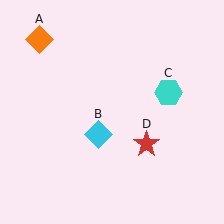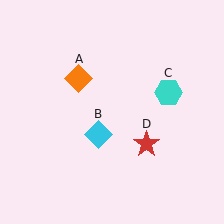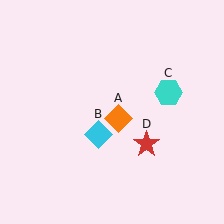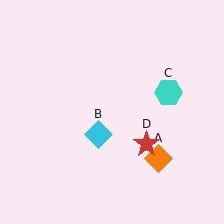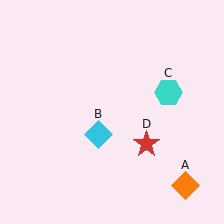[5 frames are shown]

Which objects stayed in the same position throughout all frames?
Cyan diamond (object B) and cyan hexagon (object C) and red star (object D) remained stationary.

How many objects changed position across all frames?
1 object changed position: orange diamond (object A).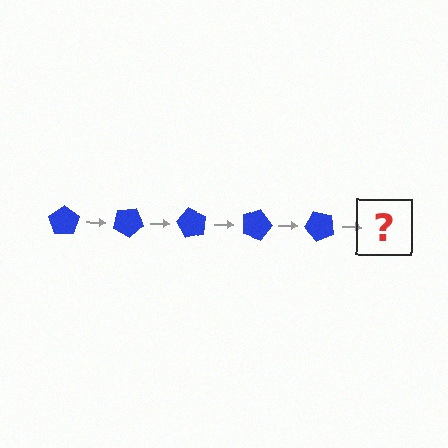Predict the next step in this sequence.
The next step is a blue pentagon rotated 150 degrees.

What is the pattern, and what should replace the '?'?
The pattern is that the pentagon rotates 30 degrees each step. The '?' should be a blue pentagon rotated 150 degrees.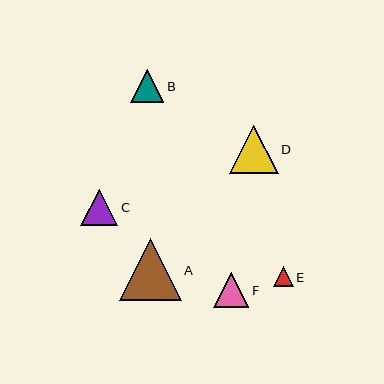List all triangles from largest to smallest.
From largest to smallest: A, D, C, F, B, E.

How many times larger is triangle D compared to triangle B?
Triangle D is approximately 1.5 times the size of triangle B.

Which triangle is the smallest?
Triangle E is the smallest with a size of approximately 20 pixels.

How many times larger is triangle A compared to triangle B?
Triangle A is approximately 1.9 times the size of triangle B.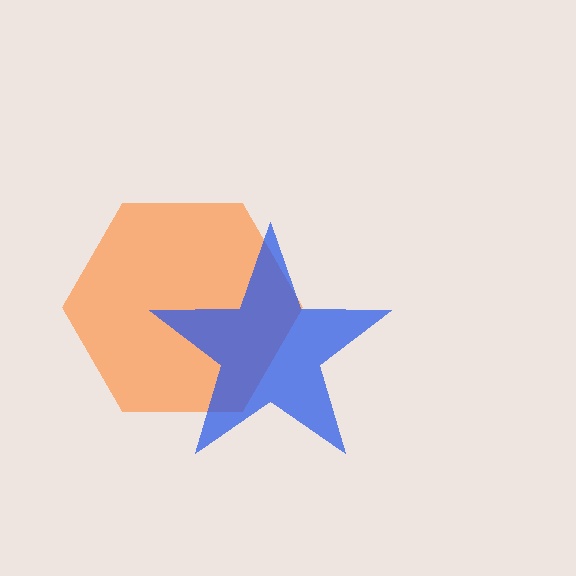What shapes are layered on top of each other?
The layered shapes are: an orange hexagon, a blue star.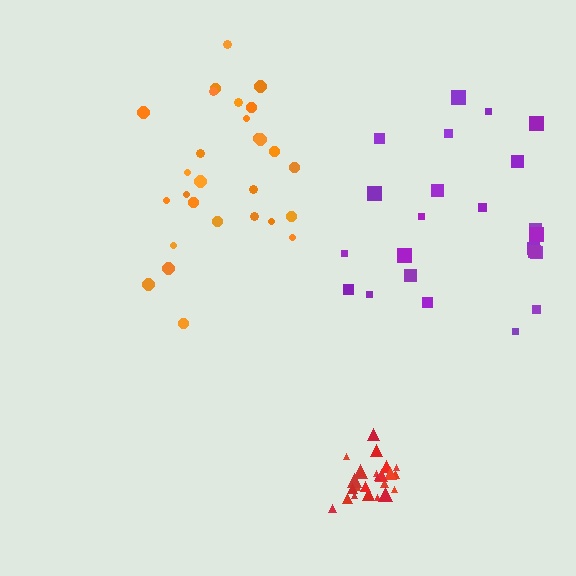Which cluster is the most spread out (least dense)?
Purple.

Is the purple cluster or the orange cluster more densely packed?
Orange.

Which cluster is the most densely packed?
Red.